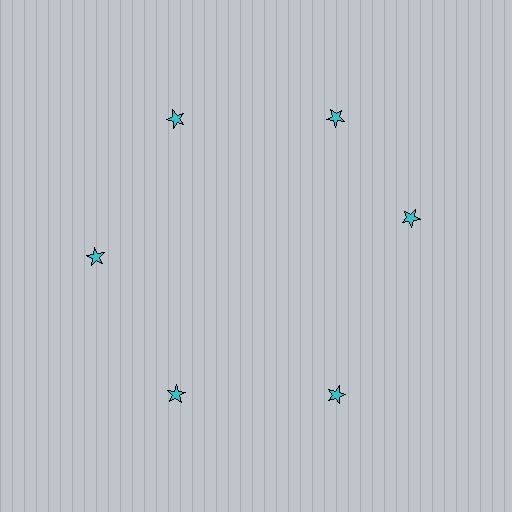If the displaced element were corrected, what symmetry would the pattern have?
It would have 6-fold rotational symmetry — the pattern would map onto itself every 60 degrees.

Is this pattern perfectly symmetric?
No. The 6 cyan stars are arranged in a ring, but one element near the 3 o'clock position is rotated out of alignment along the ring, breaking the 6-fold rotational symmetry.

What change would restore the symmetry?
The symmetry would be restored by rotating it back into even spacing with its neighbors so that all 6 stars sit at equal angles and equal distance from the center.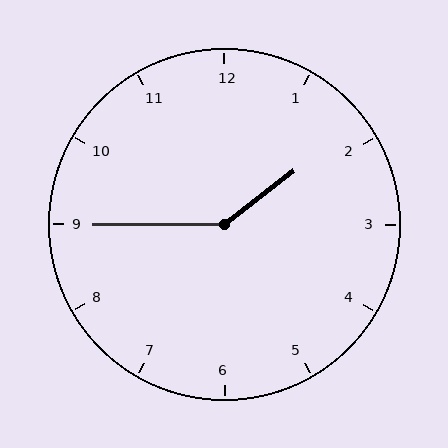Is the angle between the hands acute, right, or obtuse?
It is obtuse.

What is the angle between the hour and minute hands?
Approximately 142 degrees.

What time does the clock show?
1:45.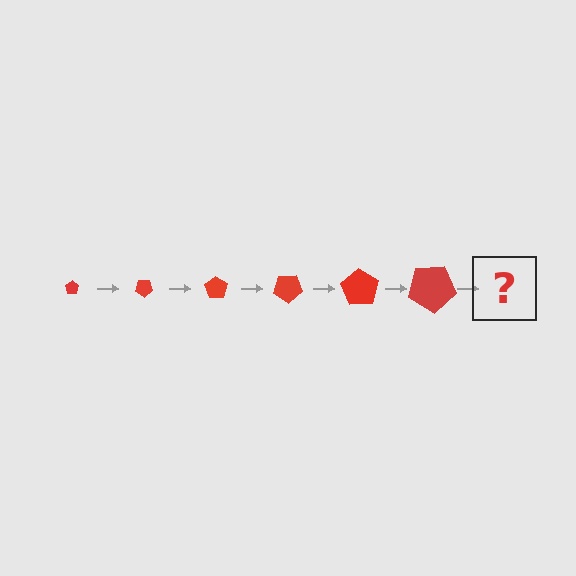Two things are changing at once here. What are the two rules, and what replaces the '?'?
The two rules are that the pentagon grows larger each step and it rotates 35 degrees each step. The '?' should be a pentagon, larger than the previous one and rotated 210 degrees from the start.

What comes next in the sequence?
The next element should be a pentagon, larger than the previous one and rotated 210 degrees from the start.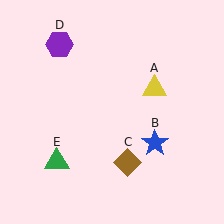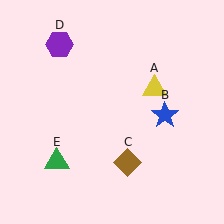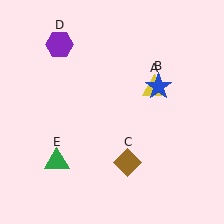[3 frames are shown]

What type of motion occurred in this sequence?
The blue star (object B) rotated counterclockwise around the center of the scene.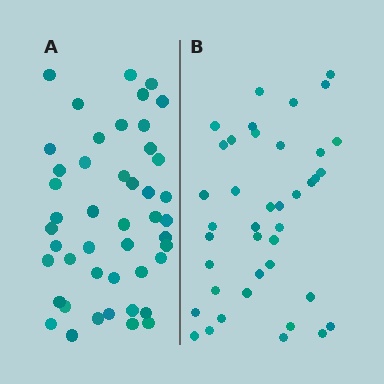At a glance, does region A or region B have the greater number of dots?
Region A (the left region) has more dots.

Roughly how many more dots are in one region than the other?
Region A has about 6 more dots than region B.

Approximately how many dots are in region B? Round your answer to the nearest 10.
About 40 dots.